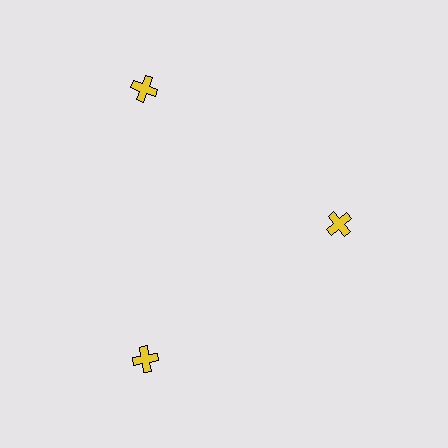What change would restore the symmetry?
The symmetry would be restored by moving it outward, back onto the ring so that all 3 crosses sit at equal angles and equal distance from the center.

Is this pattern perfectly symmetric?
No. The 3 yellow crosses are arranged in a ring, but one element near the 3 o'clock position is pulled inward toward the center, breaking the 3-fold rotational symmetry.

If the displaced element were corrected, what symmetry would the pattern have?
It would have 3-fold rotational symmetry — the pattern would map onto itself every 120 degrees.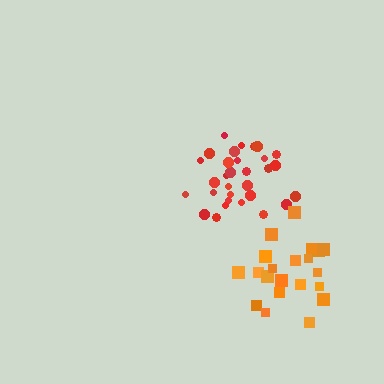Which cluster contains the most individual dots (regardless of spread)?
Red (31).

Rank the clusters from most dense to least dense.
red, orange.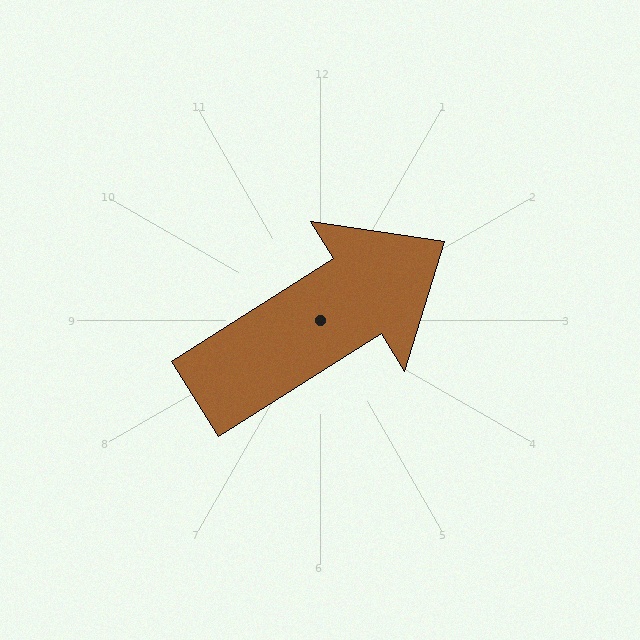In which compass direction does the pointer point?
Northeast.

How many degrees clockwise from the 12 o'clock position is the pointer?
Approximately 58 degrees.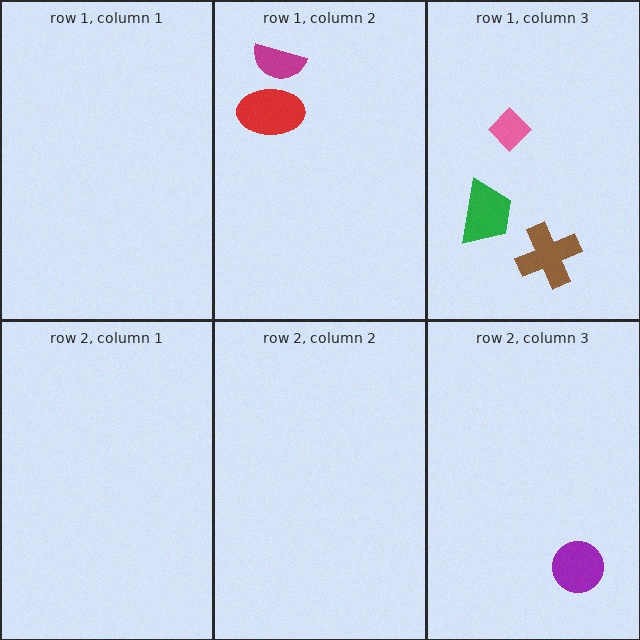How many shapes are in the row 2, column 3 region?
1.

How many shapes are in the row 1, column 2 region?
2.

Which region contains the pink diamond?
The row 1, column 3 region.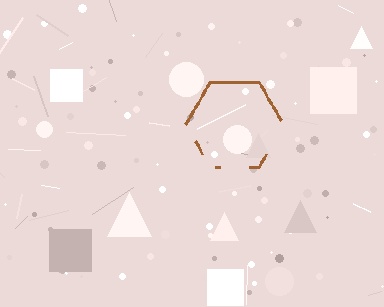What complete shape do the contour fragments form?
The contour fragments form a hexagon.